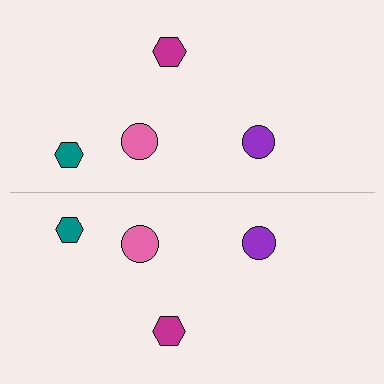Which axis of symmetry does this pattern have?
The pattern has a horizontal axis of symmetry running through the center of the image.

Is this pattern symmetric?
Yes, this pattern has bilateral (reflection) symmetry.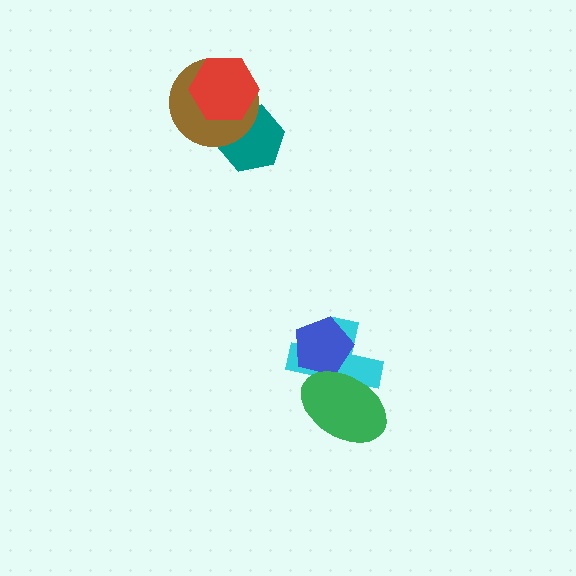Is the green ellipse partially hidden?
No, no other shape covers it.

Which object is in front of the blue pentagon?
The green ellipse is in front of the blue pentagon.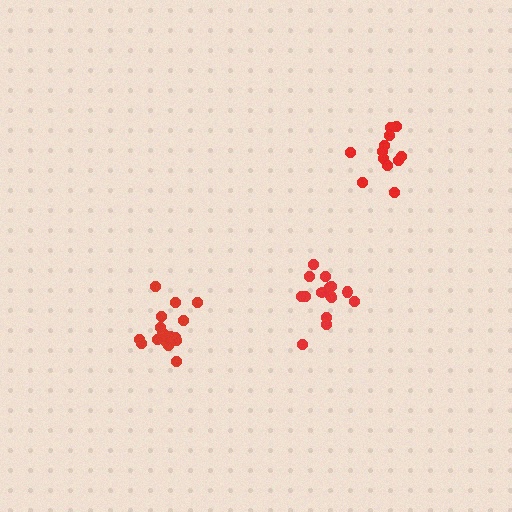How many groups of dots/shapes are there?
There are 3 groups.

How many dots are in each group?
Group 1: 16 dots, Group 2: 17 dots, Group 3: 12 dots (45 total).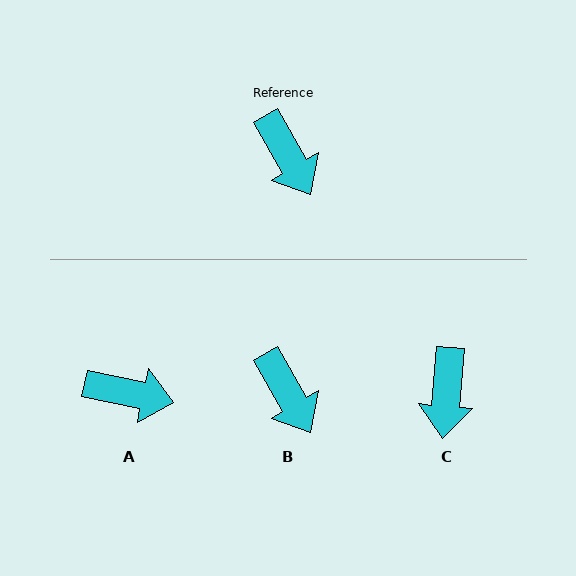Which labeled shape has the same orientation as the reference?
B.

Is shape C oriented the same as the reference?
No, it is off by about 35 degrees.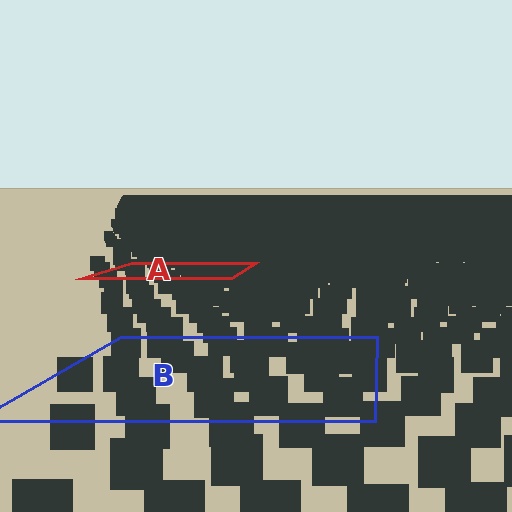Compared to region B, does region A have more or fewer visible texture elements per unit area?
Region A has more texture elements per unit area — they are packed more densely because it is farther away.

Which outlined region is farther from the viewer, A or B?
Region A is farther from the viewer — the texture elements inside it appear smaller and more densely packed.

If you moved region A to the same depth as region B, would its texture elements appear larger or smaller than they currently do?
They would appear larger. At a closer depth, the same texture elements are projected at a bigger on-screen size.